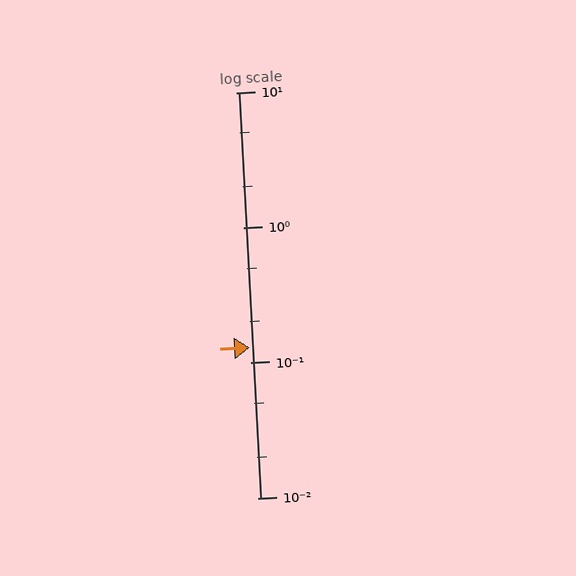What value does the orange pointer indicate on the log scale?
The pointer indicates approximately 0.13.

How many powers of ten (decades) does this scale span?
The scale spans 3 decades, from 0.01 to 10.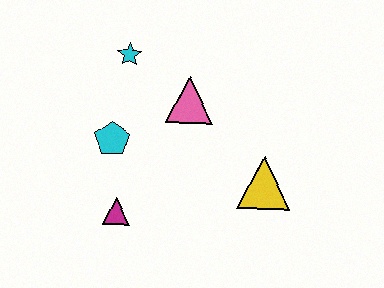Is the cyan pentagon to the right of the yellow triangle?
No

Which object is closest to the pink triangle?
The cyan star is closest to the pink triangle.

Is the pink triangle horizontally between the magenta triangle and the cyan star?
No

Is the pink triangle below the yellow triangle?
No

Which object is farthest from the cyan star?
The yellow triangle is farthest from the cyan star.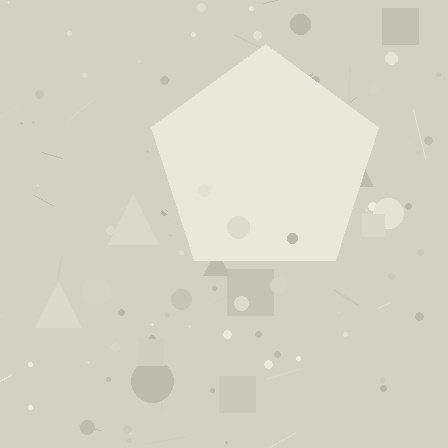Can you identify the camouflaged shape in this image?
The camouflaged shape is a pentagon.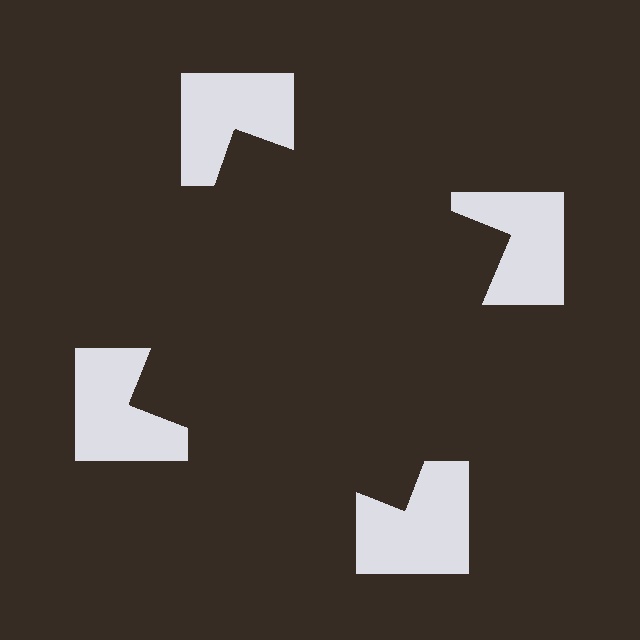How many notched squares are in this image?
There are 4 — one at each vertex of the illusory square.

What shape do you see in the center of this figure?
An illusory square — its edges are inferred from the aligned wedge cuts in the notched squares, not physically drawn.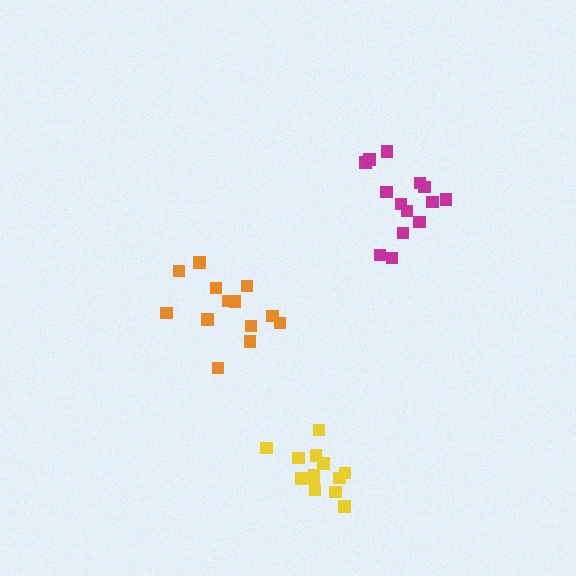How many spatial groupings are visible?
There are 3 spatial groupings.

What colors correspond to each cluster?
The clusters are colored: magenta, orange, yellow.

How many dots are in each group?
Group 1: 14 dots, Group 2: 13 dots, Group 3: 14 dots (41 total).